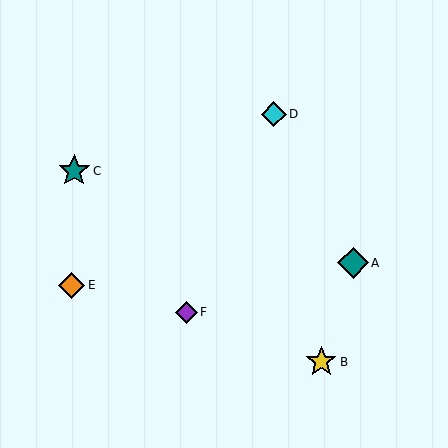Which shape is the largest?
The teal star (labeled C) is the largest.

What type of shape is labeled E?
Shape E is an orange diamond.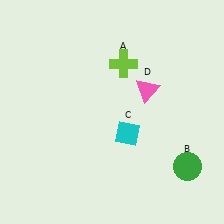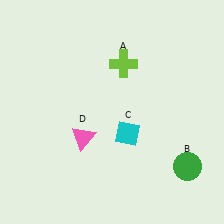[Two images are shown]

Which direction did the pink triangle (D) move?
The pink triangle (D) moved left.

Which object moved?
The pink triangle (D) moved left.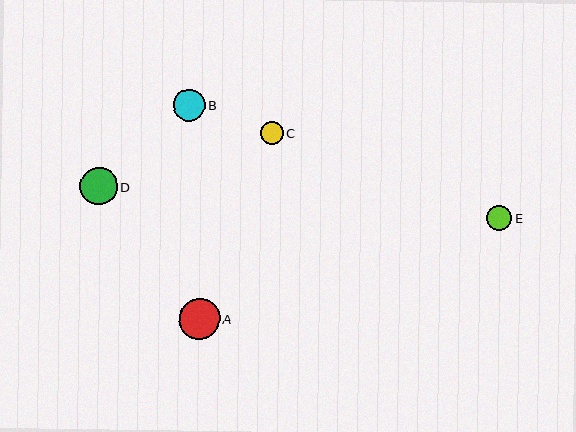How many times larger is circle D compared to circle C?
Circle D is approximately 1.6 times the size of circle C.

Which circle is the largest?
Circle A is the largest with a size of approximately 41 pixels.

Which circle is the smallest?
Circle C is the smallest with a size of approximately 23 pixels.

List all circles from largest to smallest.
From largest to smallest: A, D, B, E, C.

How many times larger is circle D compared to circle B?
Circle D is approximately 1.2 times the size of circle B.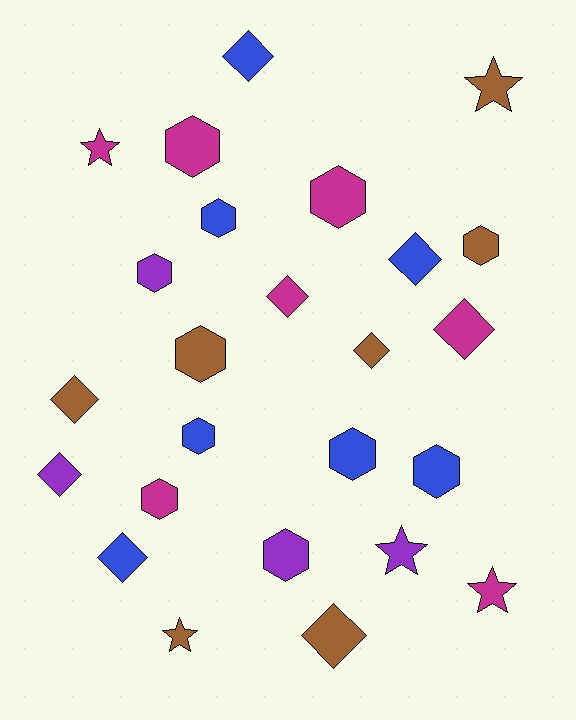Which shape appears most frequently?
Hexagon, with 11 objects.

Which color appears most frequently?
Blue, with 7 objects.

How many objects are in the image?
There are 25 objects.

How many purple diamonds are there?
There is 1 purple diamond.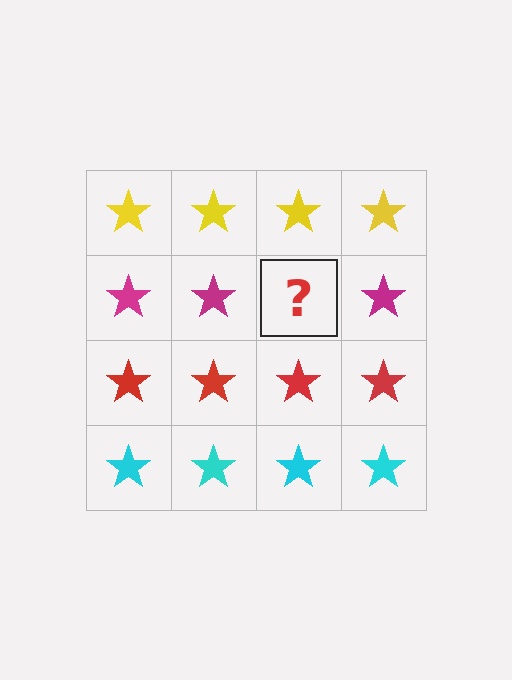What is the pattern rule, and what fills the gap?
The rule is that each row has a consistent color. The gap should be filled with a magenta star.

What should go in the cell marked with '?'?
The missing cell should contain a magenta star.